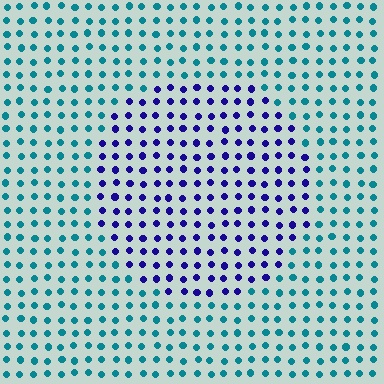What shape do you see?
I see a circle.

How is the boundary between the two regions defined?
The boundary is defined purely by a slight shift in hue (about 63 degrees). Spacing, size, and orientation are identical on both sides.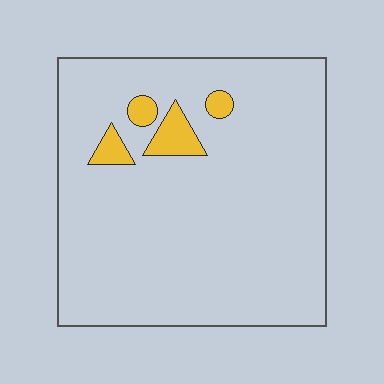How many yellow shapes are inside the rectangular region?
4.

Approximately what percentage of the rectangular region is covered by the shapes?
Approximately 5%.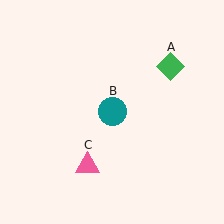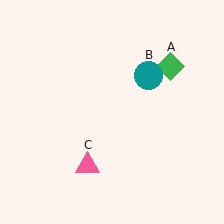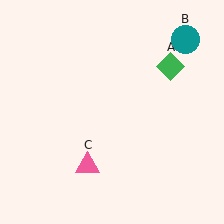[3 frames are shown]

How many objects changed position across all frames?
1 object changed position: teal circle (object B).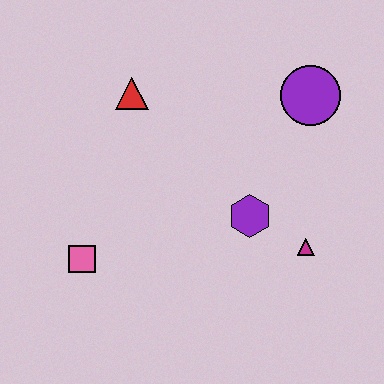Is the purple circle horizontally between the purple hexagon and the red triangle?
No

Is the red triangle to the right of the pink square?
Yes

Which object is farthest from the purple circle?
The pink square is farthest from the purple circle.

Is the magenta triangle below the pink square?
No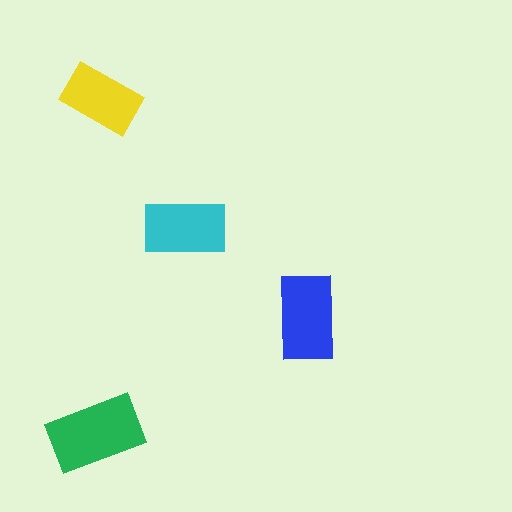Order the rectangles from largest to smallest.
the green one, the blue one, the cyan one, the yellow one.